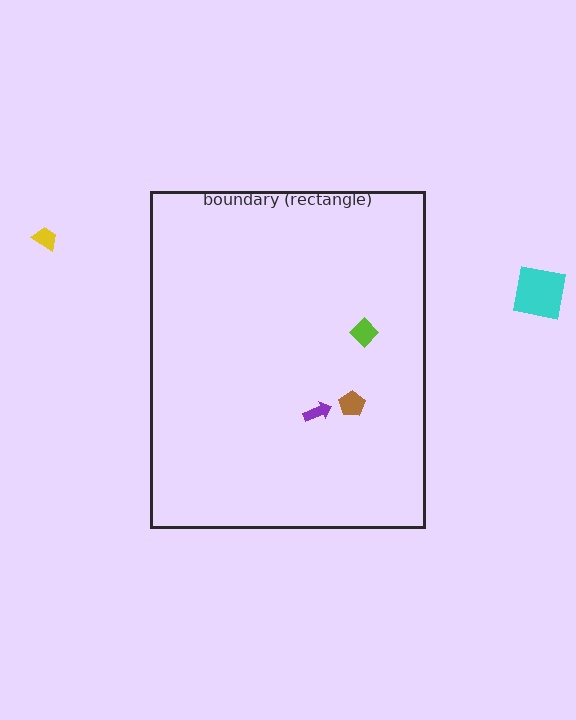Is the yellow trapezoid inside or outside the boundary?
Outside.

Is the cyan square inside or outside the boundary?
Outside.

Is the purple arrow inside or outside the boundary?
Inside.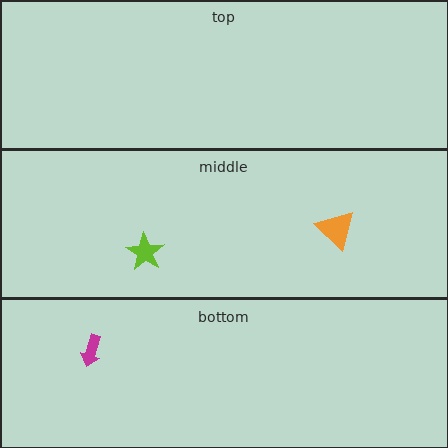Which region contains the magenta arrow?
The bottom region.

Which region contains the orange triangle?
The middle region.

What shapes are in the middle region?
The orange triangle, the lime star.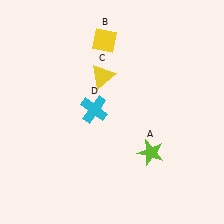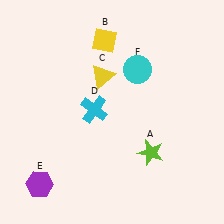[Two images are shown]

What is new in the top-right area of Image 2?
A cyan circle (F) was added in the top-right area of Image 2.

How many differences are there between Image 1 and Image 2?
There are 2 differences between the two images.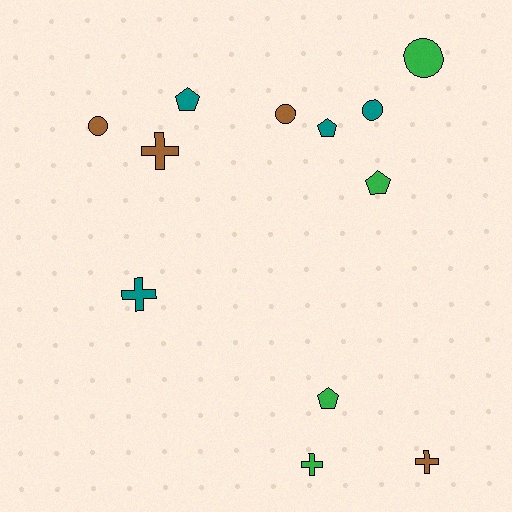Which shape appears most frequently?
Pentagon, with 4 objects.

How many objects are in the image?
There are 12 objects.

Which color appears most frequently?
Brown, with 4 objects.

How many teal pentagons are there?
There are 2 teal pentagons.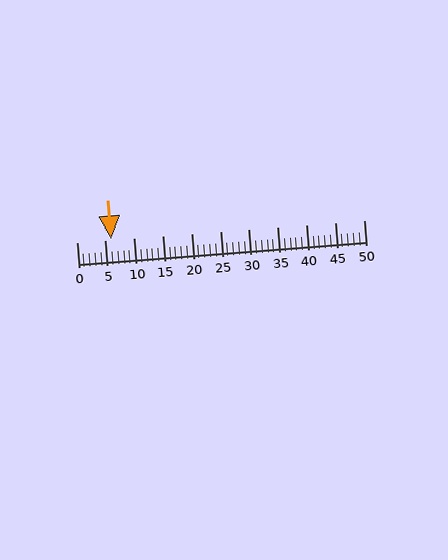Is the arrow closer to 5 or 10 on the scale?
The arrow is closer to 5.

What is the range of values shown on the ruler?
The ruler shows values from 0 to 50.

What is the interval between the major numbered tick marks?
The major tick marks are spaced 5 units apart.